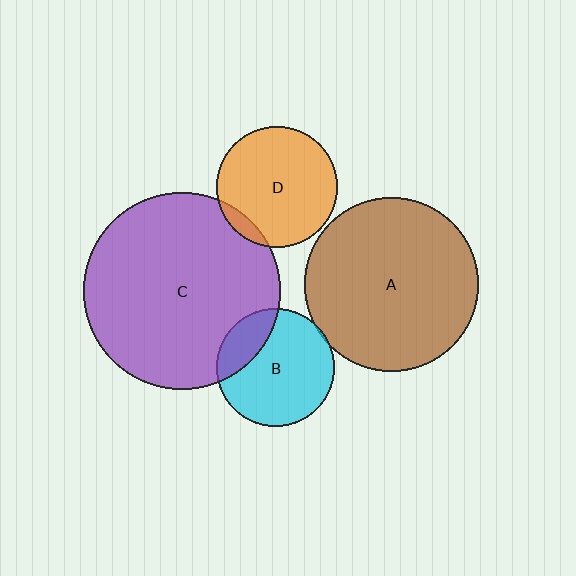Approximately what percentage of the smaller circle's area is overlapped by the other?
Approximately 20%.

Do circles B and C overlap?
Yes.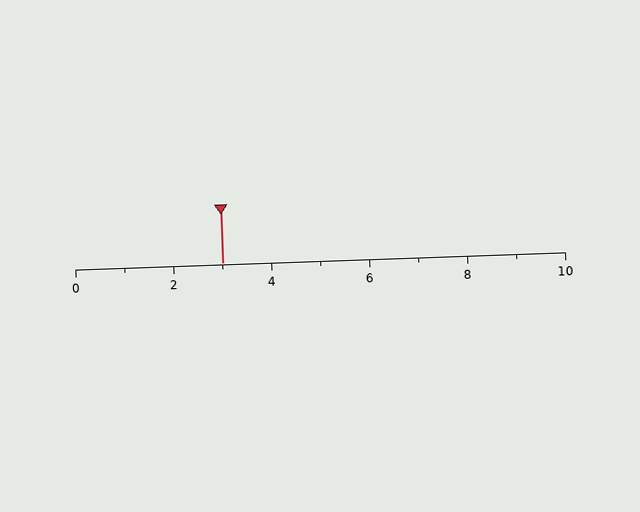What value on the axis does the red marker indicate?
The marker indicates approximately 3.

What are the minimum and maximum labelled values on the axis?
The axis runs from 0 to 10.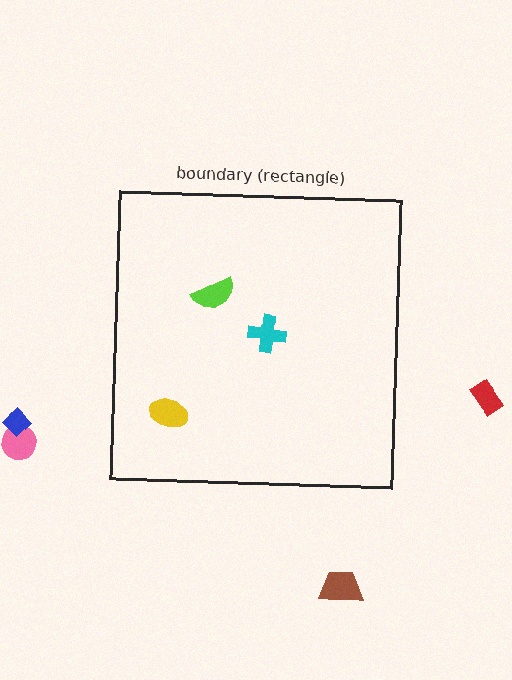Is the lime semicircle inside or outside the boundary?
Inside.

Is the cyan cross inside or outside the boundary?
Inside.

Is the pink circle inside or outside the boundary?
Outside.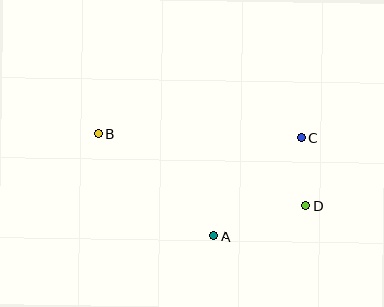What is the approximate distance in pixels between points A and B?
The distance between A and B is approximately 154 pixels.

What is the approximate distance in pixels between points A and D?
The distance between A and D is approximately 97 pixels.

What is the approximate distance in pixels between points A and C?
The distance between A and C is approximately 132 pixels.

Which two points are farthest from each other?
Points B and D are farthest from each other.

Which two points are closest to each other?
Points C and D are closest to each other.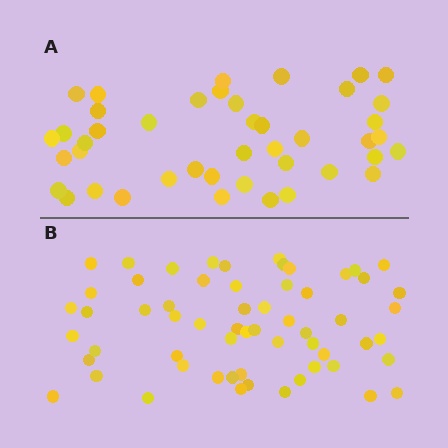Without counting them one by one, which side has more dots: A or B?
Region B (the bottom region) has more dots.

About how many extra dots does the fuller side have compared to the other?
Region B has approximately 15 more dots than region A.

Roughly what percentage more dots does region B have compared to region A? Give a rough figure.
About 40% more.